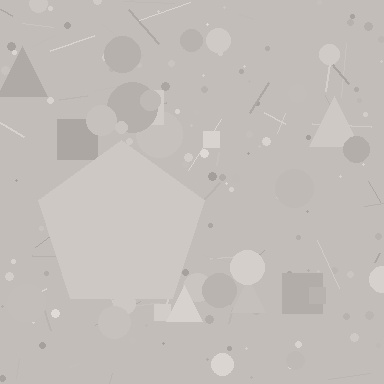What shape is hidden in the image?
A pentagon is hidden in the image.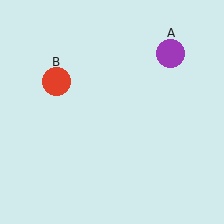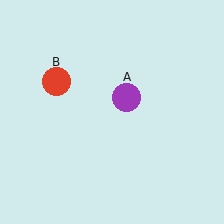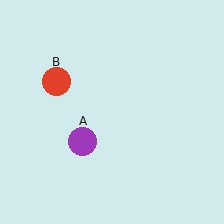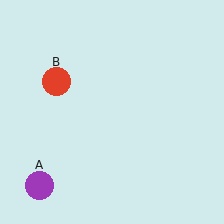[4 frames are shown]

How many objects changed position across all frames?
1 object changed position: purple circle (object A).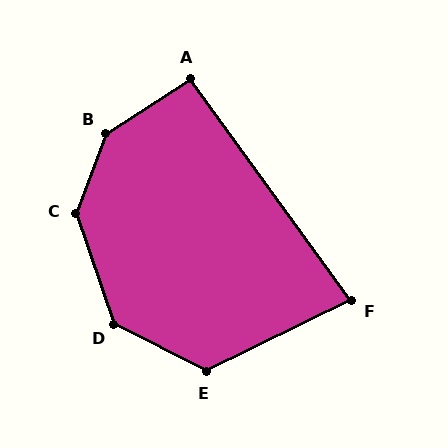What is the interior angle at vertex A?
Approximately 93 degrees (approximately right).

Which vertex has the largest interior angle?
B, at approximately 144 degrees.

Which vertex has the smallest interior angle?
F, at approximately 80 degrees.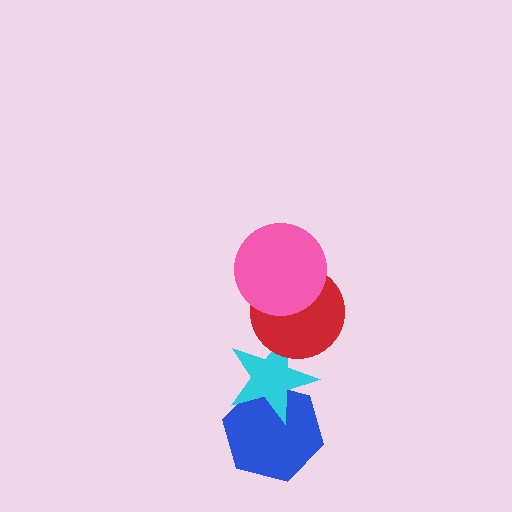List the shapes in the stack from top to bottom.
From top to bottom: the pink circle, the red circle, the cyan star, the blue hexagon.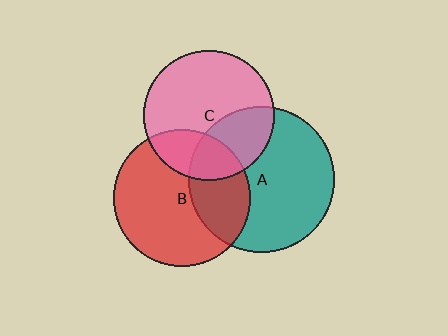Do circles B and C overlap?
Yes.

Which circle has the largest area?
Circle A (teal).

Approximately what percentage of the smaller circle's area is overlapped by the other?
Approximately 25%.